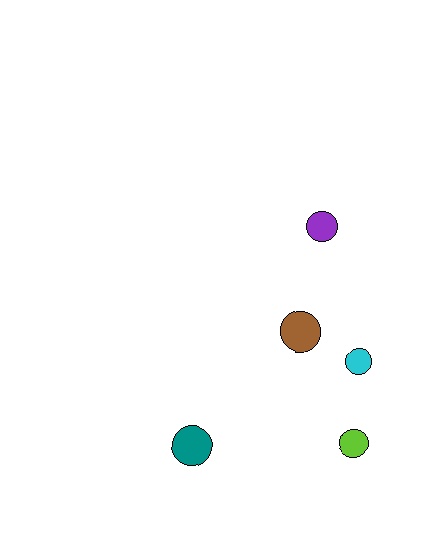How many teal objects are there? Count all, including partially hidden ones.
There is 1 teal object.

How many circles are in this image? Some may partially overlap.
There are 5 circles.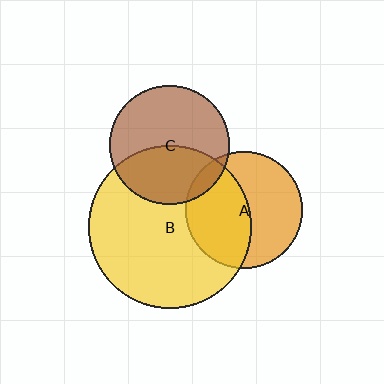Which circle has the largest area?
Circle B (yellow).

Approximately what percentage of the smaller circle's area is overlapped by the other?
Approximately 50%.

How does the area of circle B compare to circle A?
Approximately 1.9 times.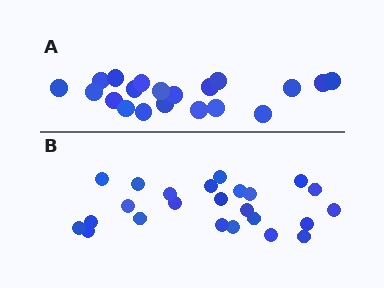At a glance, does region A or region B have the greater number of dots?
Region B (the bottom region) has more dots.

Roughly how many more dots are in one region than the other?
Region B has about 4 more dots than region A.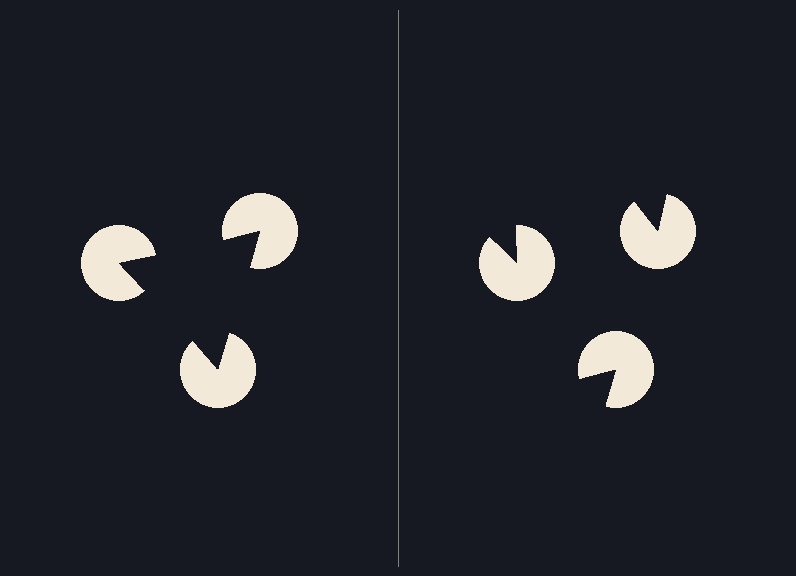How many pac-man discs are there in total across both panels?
6 — 3 on each side.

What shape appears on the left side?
An illusory triangle.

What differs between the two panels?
The pac-man discs are positioned identically on both sides; only the wedge orientations differ. On the left they align to a triangle; on the right they are misaligned.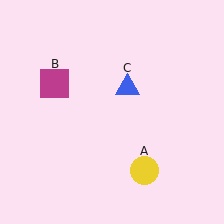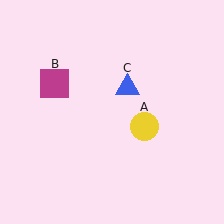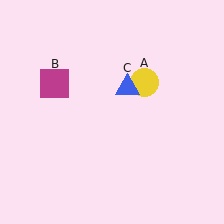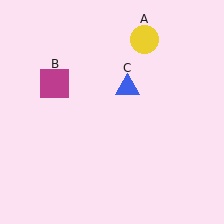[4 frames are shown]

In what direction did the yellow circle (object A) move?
The yellow circle (object A) moved up.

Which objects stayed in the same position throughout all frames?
Magenta square (object B) and blue triangle (object C) remained stationary.